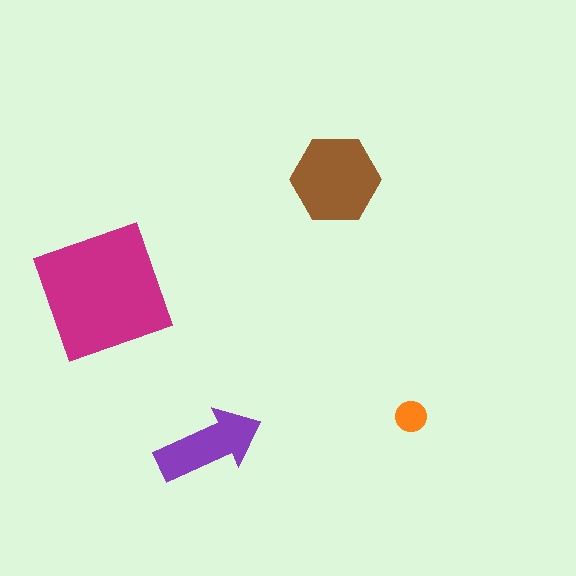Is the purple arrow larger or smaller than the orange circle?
Larger.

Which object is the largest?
The magenta square.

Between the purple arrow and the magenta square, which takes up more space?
The magenta square.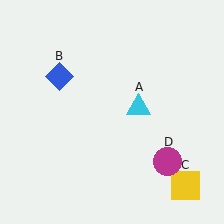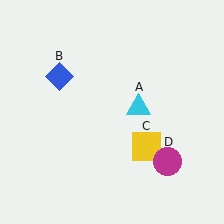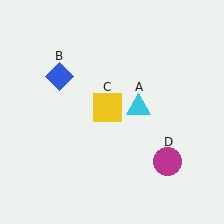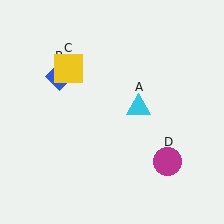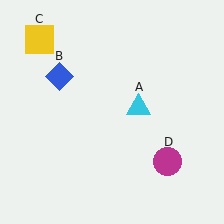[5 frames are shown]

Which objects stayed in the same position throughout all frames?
Cyan triangle (object A) and blue diamond (object B) and magenta circle (object D) remained stationary.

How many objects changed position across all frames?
1 object changed position: yellow square (object C).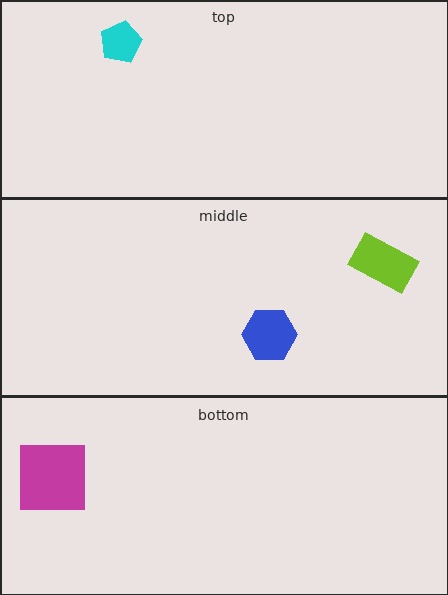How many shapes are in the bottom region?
1.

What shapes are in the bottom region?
The magenta square.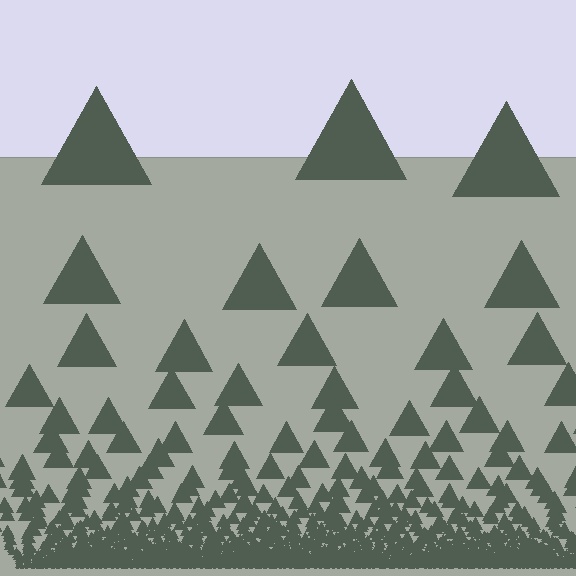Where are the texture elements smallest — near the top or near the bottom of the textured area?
Near the bottom.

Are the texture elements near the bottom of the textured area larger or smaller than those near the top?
Smaller. The gradient is inverted — elements near the bottom are smaller and denser.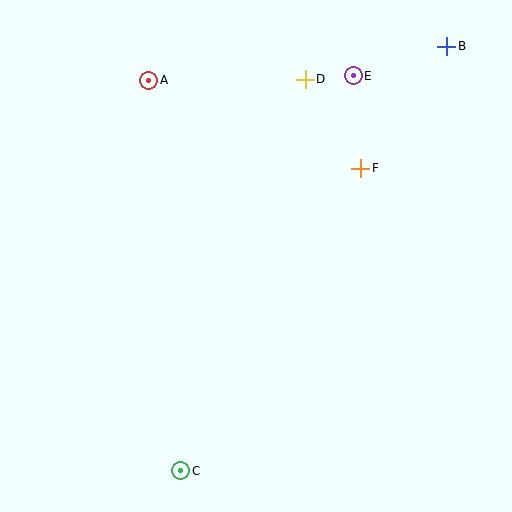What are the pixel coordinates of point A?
Point A is at (149, 80).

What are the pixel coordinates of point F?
Point F is at (361, 168).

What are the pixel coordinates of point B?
Point B is at (447, 46).